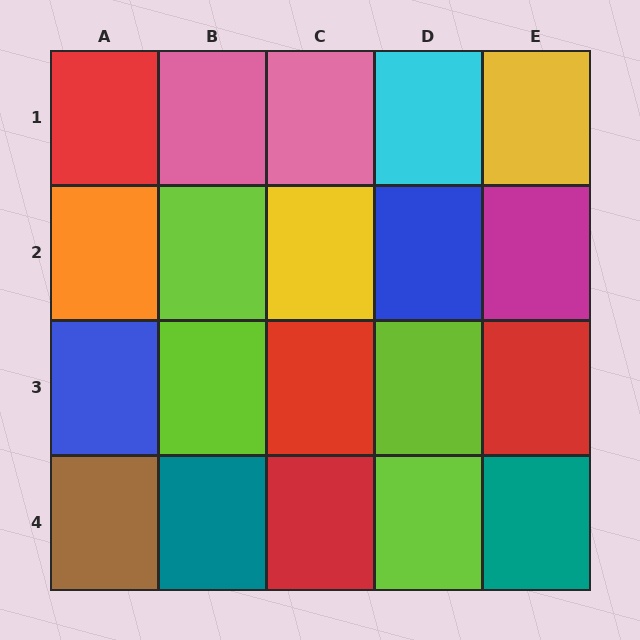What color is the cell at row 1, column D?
Cyan.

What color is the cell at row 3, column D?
Lime.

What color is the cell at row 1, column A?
Red.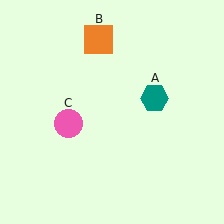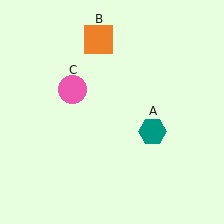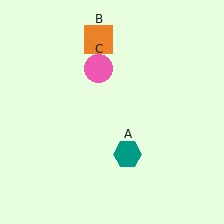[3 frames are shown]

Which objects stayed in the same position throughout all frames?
Orange square (object B) remained stationary.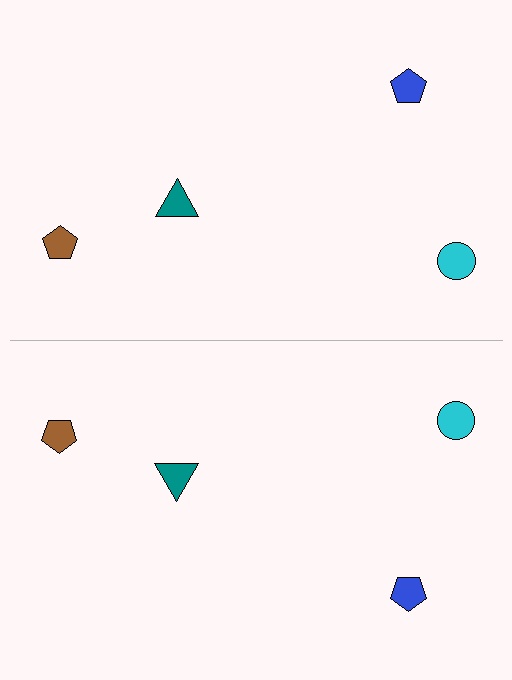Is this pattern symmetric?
Yes, this pattern has bilateral (reflection) symmetry.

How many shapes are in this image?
There are 8 shapes in this image.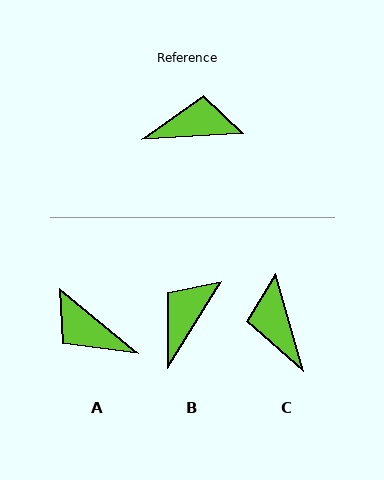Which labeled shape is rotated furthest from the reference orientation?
A, about 137 degrees away.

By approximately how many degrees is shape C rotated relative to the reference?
Approximately 103 degrees counter-clockwise.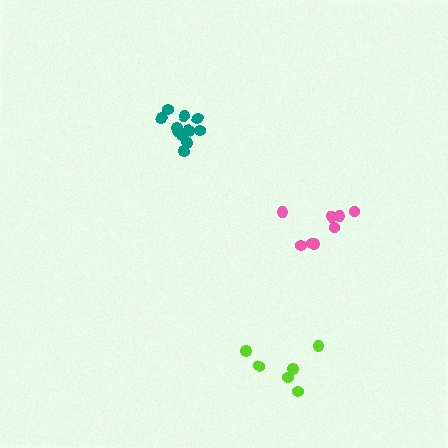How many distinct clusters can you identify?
There are 3 distinct clusters.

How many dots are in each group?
Group 1: 11 dots, Group 2: 8 dots, Group 3: 6 dots (25 total).